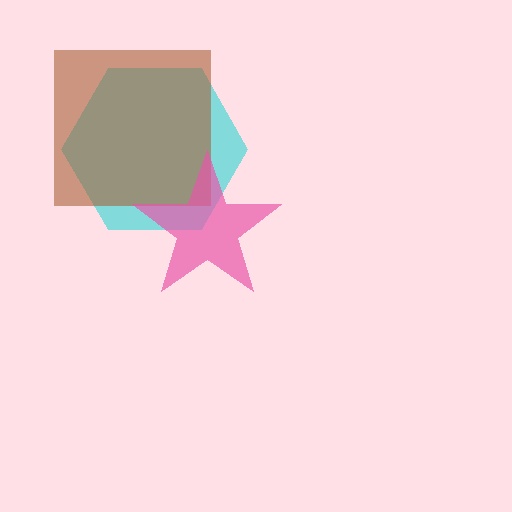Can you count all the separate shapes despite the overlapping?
Yes, there are 3 separate shapes.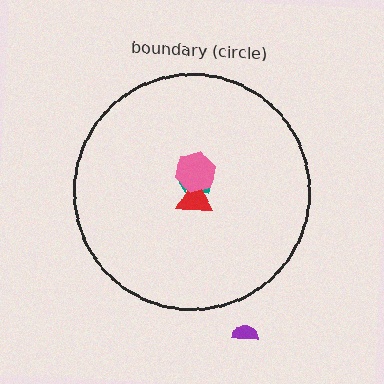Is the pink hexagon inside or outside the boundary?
Inside.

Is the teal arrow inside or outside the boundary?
Inside.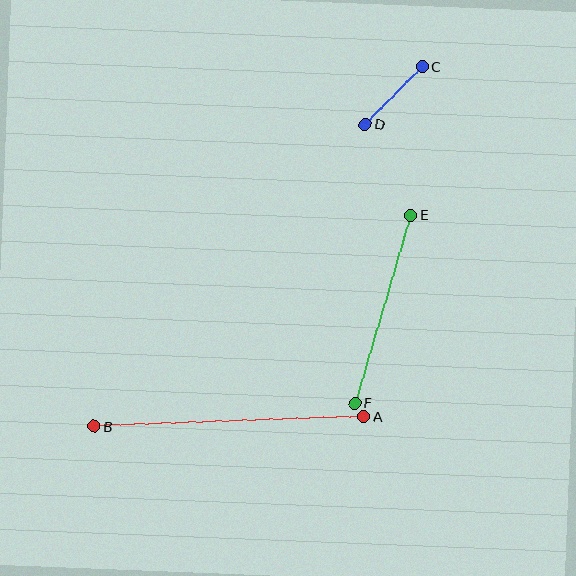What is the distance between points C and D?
The distance is approximately 81 pixels.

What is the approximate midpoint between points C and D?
The midpoint is at approximately (394, 95) pixels.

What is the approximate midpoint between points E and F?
The midpoint is at approximately (383, 309) pixels.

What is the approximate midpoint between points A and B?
The midpoint is at approximately (229, 421) pixels.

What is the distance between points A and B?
The distance is approximately 270 pixels.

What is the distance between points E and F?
The distance is approximately 196 pixels.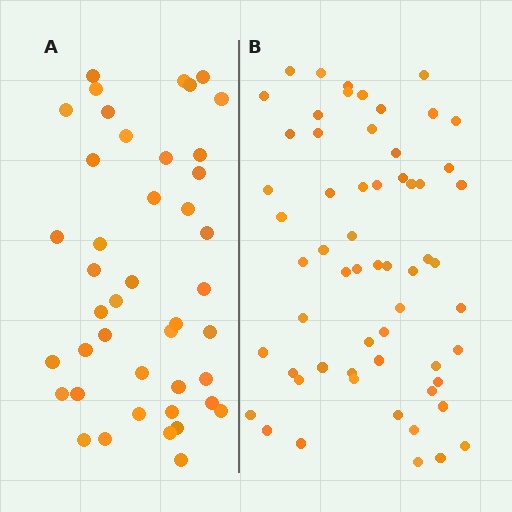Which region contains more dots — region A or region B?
Region B (the right region) has more dots.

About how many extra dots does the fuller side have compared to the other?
Region B has approximately 15 more dots than region A.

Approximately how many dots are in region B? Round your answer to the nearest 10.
About 60 dots.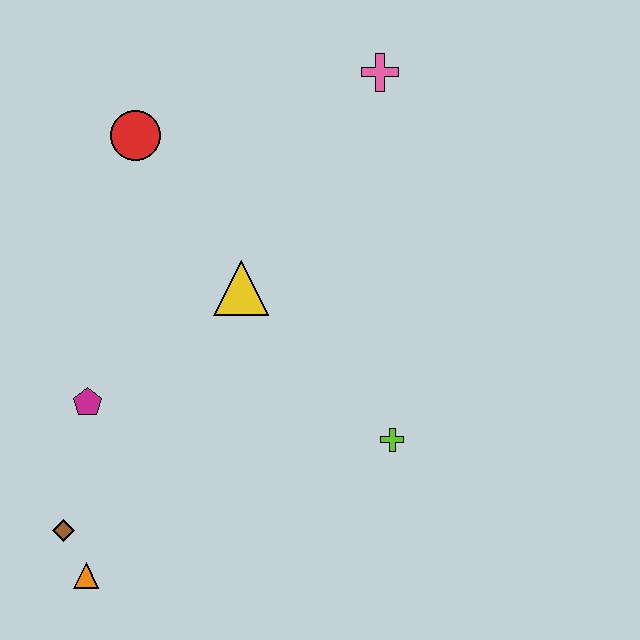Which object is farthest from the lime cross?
The red circle is farthest from the lime cross.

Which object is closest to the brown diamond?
The orange triangle is closest to the brown diamond.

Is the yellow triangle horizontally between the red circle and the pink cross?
Yes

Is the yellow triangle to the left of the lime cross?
Yes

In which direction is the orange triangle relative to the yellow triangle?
The orange triangle is below the yellow triangle.